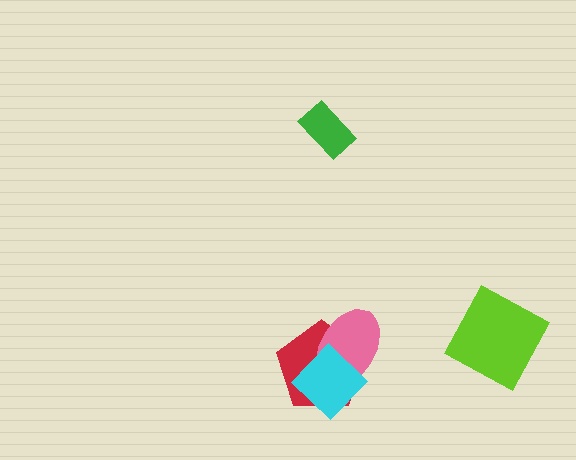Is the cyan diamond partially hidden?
No, no other shape covers it.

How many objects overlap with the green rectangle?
0 objects overlap with the green rectangle.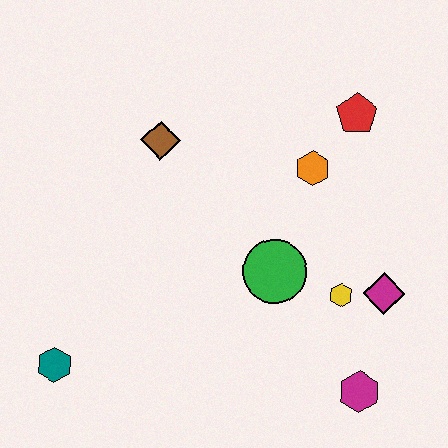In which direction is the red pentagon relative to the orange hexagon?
The red pentagon is above the orange hexagon.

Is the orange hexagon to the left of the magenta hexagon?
Yes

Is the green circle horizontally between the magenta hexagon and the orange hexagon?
No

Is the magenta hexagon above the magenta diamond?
No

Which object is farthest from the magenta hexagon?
The brown diamond is farthest from the magenta hexagon.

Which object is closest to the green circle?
The yellow hexagon is closest to the green circle.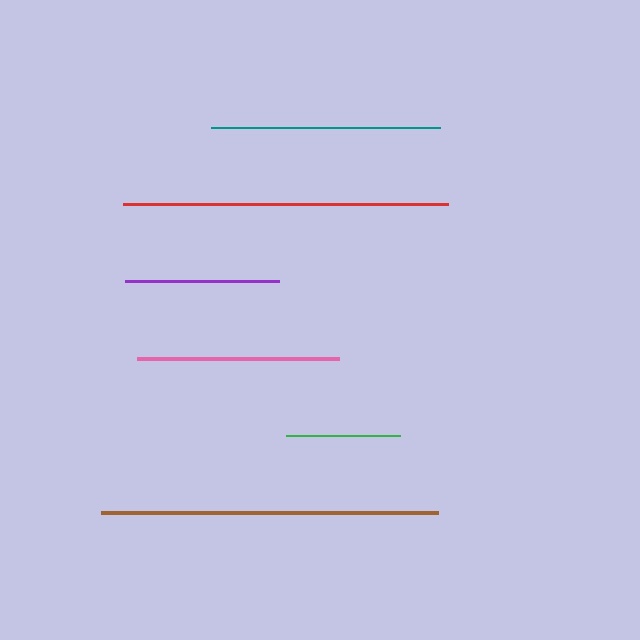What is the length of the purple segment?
The purple segment is approximately 154 pixels long.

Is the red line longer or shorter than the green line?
The red line is longer than the green line.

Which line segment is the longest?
The brown line is the longest at approximately 336 pixels.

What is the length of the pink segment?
The pink segment is approximately 202 pixels long.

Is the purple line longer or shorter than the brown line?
The brown line is longer than the purple line.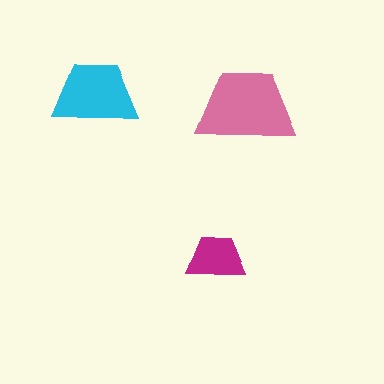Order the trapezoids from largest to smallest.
the pink one, the cyan one, the magenta one.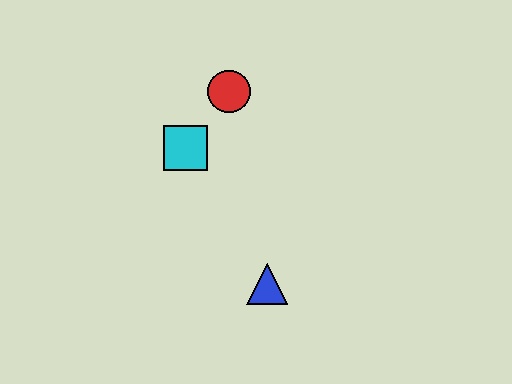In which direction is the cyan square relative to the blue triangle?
The cyan square is above the blue triangle.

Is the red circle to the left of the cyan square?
No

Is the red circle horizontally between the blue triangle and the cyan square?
Yes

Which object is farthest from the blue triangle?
The red circle is farthest from the blue triangle.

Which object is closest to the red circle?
The cyan square is closest to the red circle.